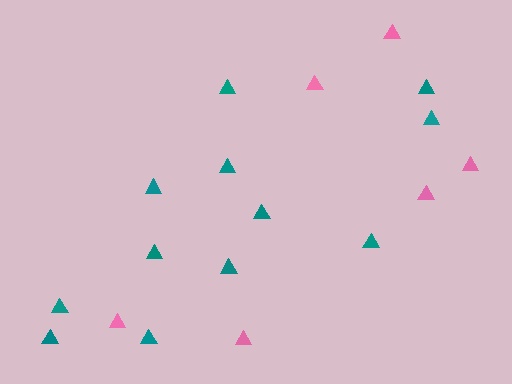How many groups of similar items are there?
There are 2 groups: one group of teal triangles (12) and one group of pink triangles (6).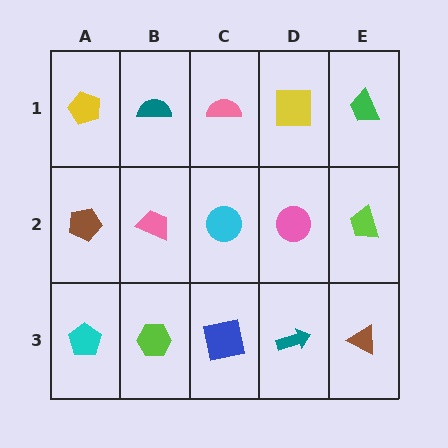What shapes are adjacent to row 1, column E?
A lime trapezoid (row 2, column E), a yellow square (row 1, column D).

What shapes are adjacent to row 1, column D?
A pink circle (row 2, column D), a pink semicircle (row 1, column C), a green trapezoid (row 1, column E).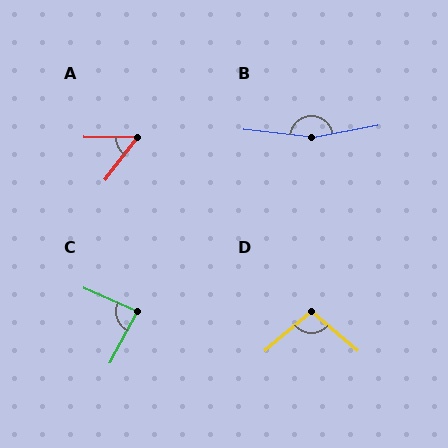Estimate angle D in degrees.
Approximately 98 degrees.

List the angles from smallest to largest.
A (53°), C (86°), D (98°), B (163°).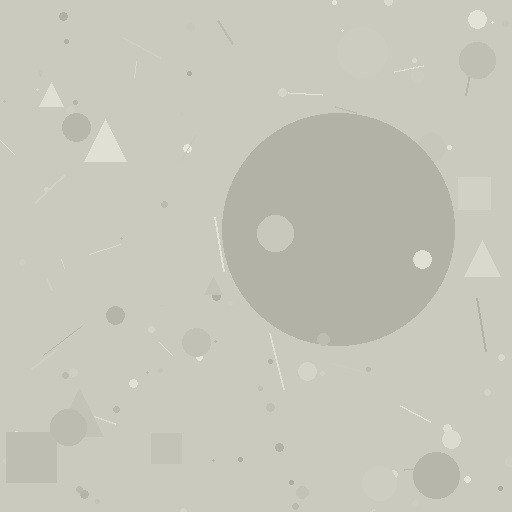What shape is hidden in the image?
A circle is hidden in the image.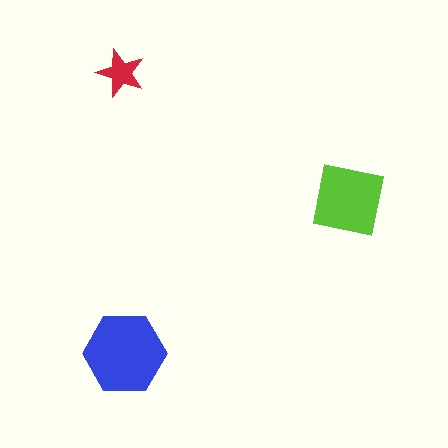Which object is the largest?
The blue hexagon.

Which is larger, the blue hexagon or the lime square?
The blue hexagon.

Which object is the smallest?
The red star.